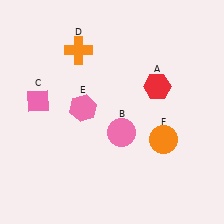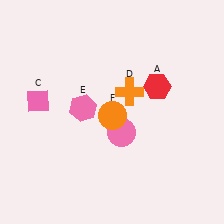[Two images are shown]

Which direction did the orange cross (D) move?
The orange cross (D) moved right.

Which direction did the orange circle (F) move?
The orange circle (F) moved left.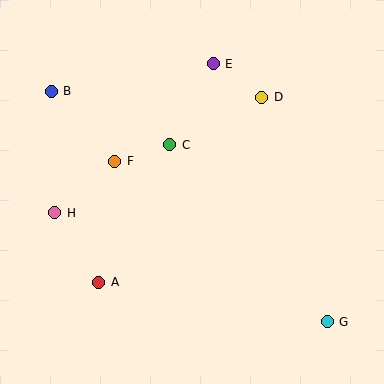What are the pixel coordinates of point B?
Point B is at (51, 91).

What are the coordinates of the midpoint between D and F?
The midpoint between D and F is at (188, 129).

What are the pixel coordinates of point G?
Point G is at (327, 322).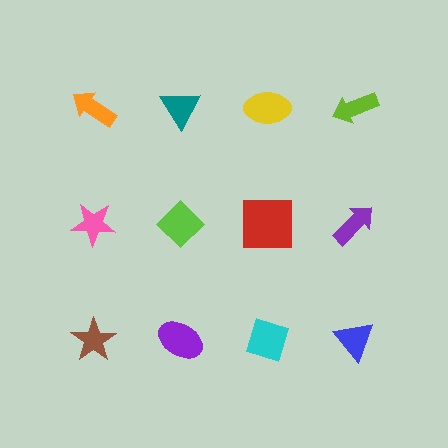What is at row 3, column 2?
A purple ellipse.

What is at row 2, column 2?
A lime diamond.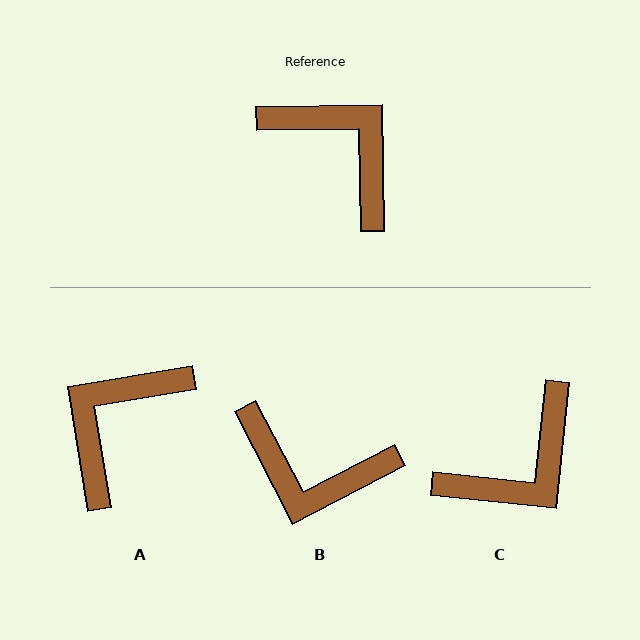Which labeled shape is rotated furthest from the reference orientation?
B, about 153 degrees away.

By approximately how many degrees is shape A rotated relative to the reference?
Approximately 99 degrees counter-clockwise.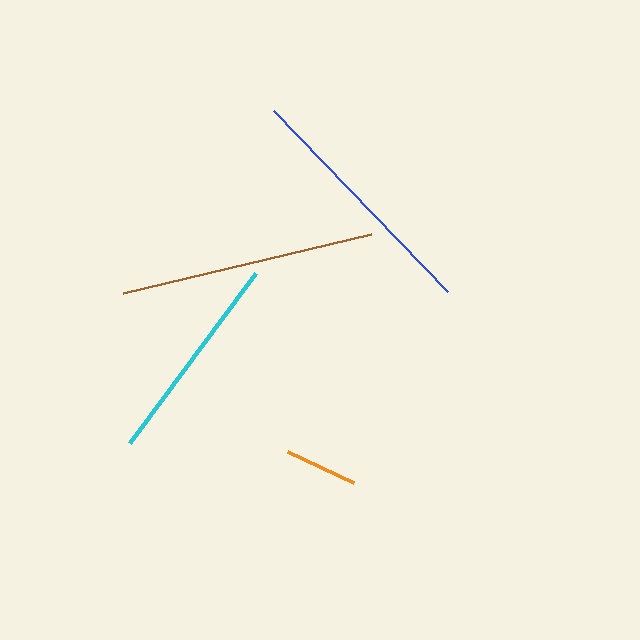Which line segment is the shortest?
The orange line is the shortest at approximately 73 pixels.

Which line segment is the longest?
The brown line is the longest at approximately 255 pixels.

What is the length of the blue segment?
The blue segment is approximately 251 pixels long.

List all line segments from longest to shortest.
From longest to shortest: brown, blue, cyan, orange.